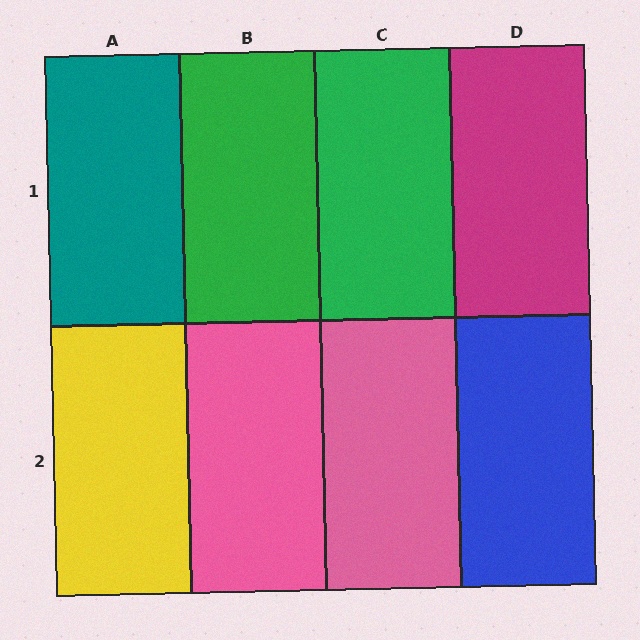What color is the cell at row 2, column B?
Pink.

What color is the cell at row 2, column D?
Blue.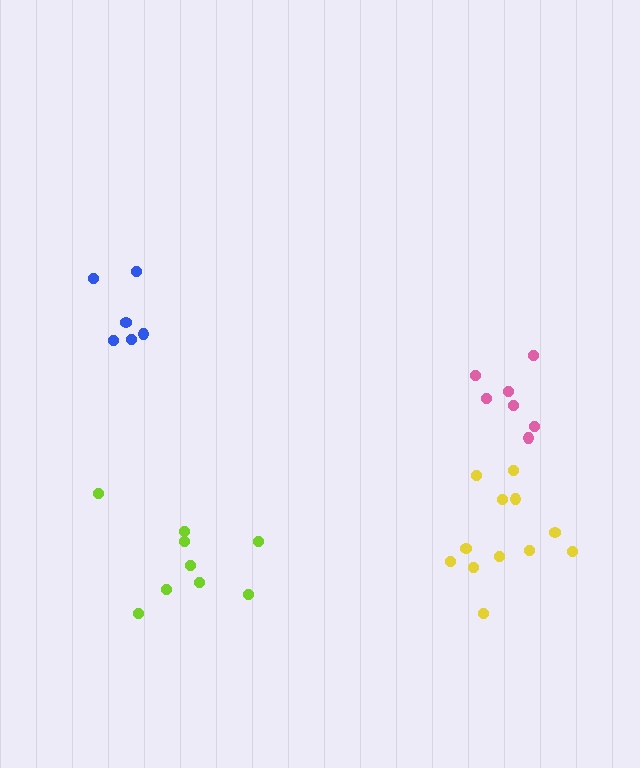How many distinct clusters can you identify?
There are 4 distinct clusters.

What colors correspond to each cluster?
The clusters are colored: yellow, lime, pink, blue.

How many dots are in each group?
Group 1: 12 dots, Group 2: 9 dots, Group 3: 7 dots, Group 4: 6 dots (34 total).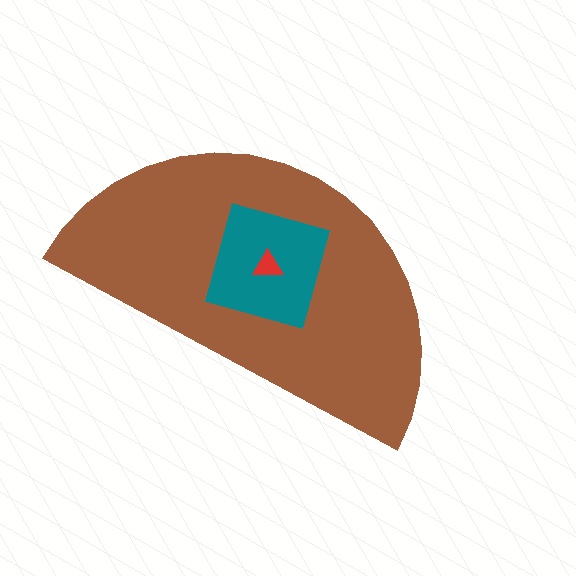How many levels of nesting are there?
3.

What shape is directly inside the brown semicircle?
The teal diamond.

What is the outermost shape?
The brown semicircle.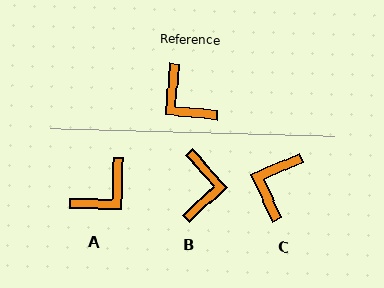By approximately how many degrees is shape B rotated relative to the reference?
Approximately 138 degrees counter-clockwise.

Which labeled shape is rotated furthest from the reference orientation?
B, about 138 degrees away.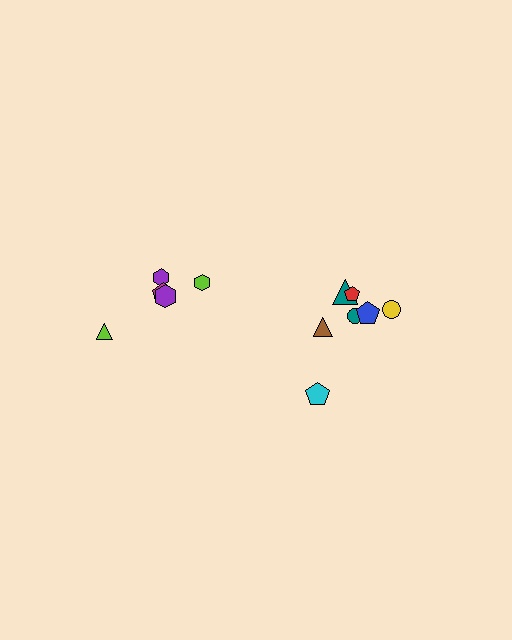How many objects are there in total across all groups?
There are 12 objects.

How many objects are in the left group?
There are 5 objects.